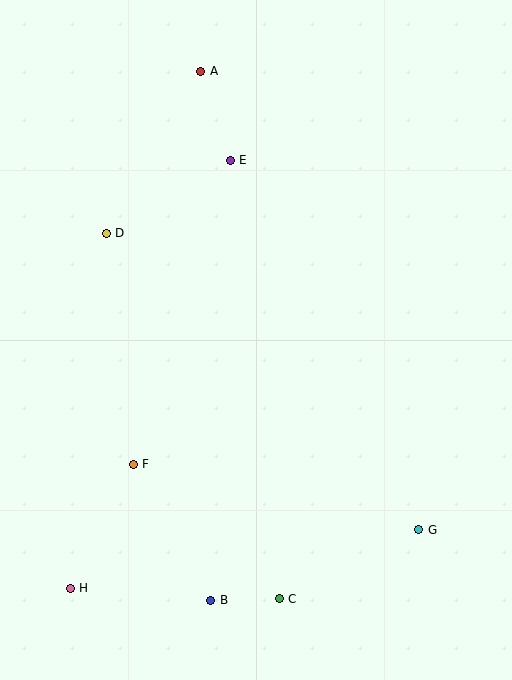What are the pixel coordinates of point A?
Point A is at (201, 71).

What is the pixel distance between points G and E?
The distance between G and E is 414 pixels.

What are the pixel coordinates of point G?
Point G is at (419, 530).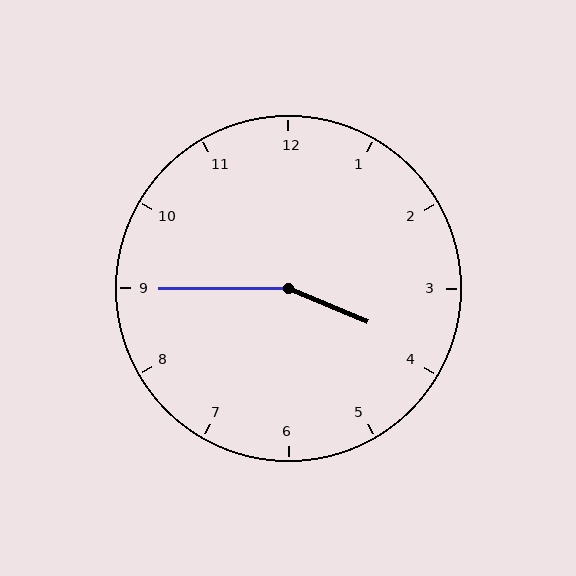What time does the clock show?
3:45.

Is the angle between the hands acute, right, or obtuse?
It is obtuse.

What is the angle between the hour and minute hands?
Approximately 158 degrees.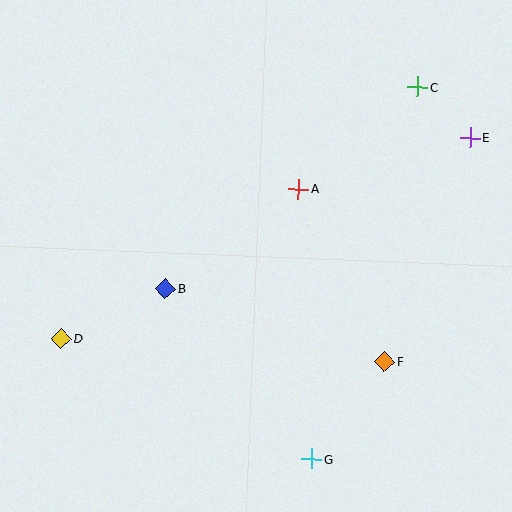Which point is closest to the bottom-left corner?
Point D is closest to the bottom-left corner.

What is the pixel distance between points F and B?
The distance between F and B is 231 pixels.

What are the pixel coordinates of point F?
Point F is at (385, 361).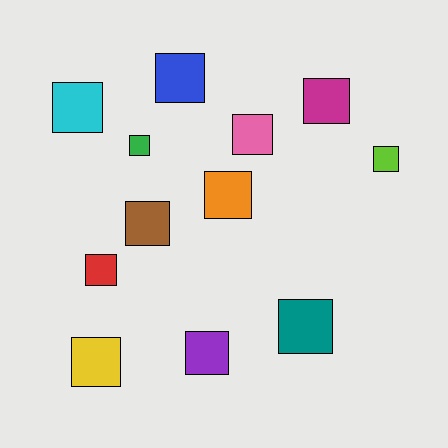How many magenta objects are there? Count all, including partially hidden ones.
There is 1 magenta object.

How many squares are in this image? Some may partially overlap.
There are 12 squares.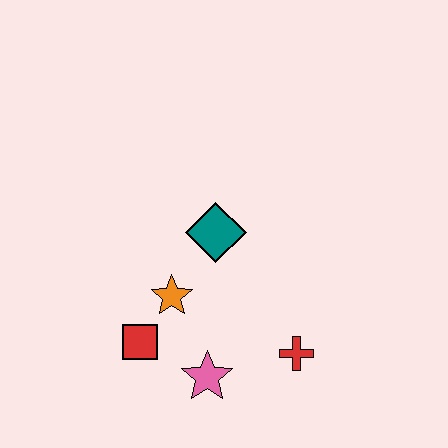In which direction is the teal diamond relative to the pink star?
The teal diamond is above the pink star.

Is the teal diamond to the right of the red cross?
No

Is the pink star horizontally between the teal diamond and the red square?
Yes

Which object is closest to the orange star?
The red square is closest to the orange star.